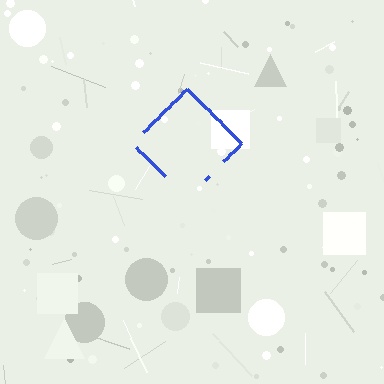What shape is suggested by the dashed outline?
The dashed outline suggests a diamond.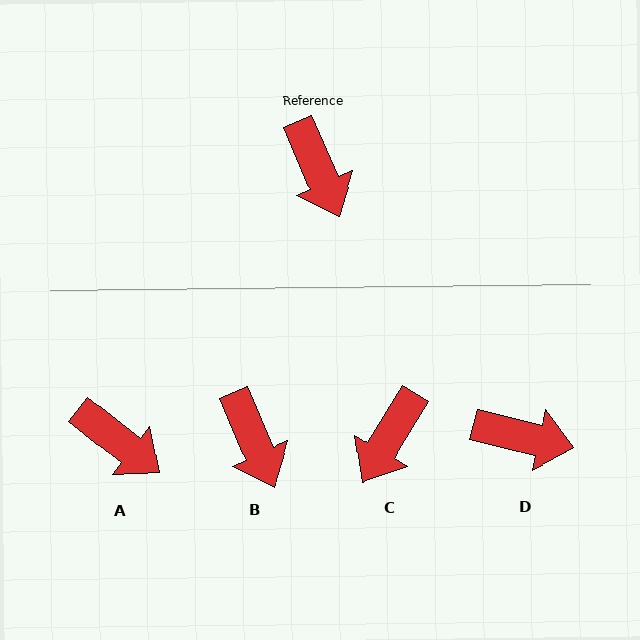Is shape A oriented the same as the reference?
No, it is off by about 28 degrees.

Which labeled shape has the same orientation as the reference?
B.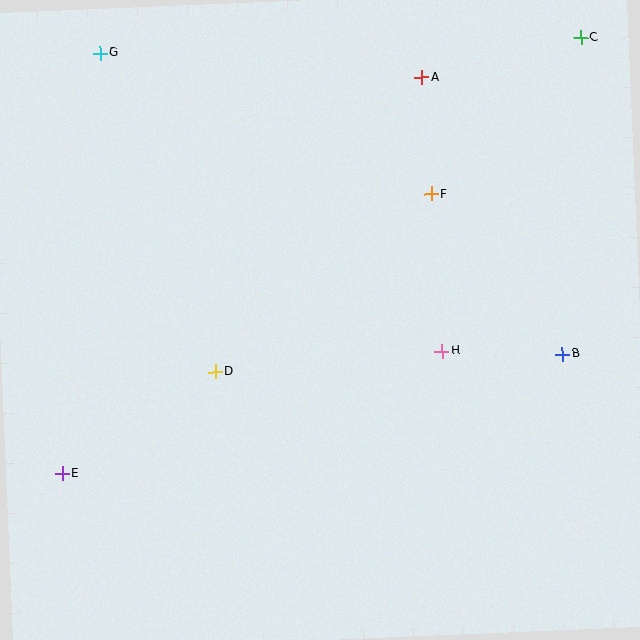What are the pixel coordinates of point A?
Point A is at (422, 77).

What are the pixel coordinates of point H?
Point H is at (442, 351).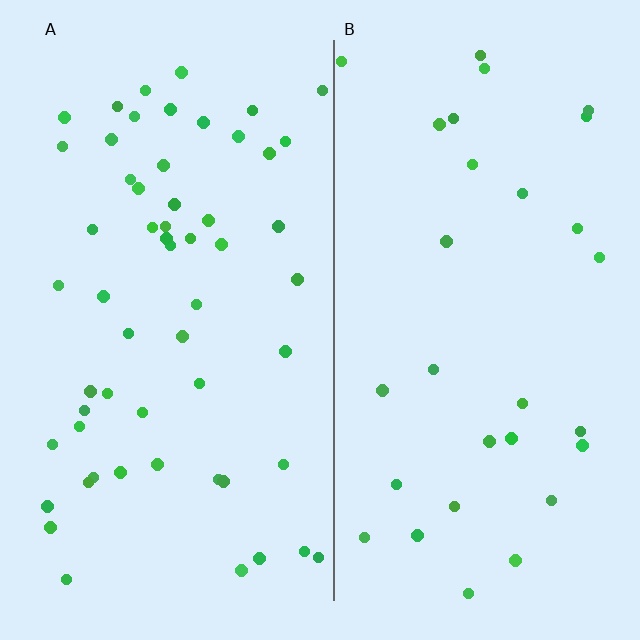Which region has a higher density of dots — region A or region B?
A (the left).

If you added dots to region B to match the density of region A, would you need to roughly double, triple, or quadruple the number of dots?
Approximately double.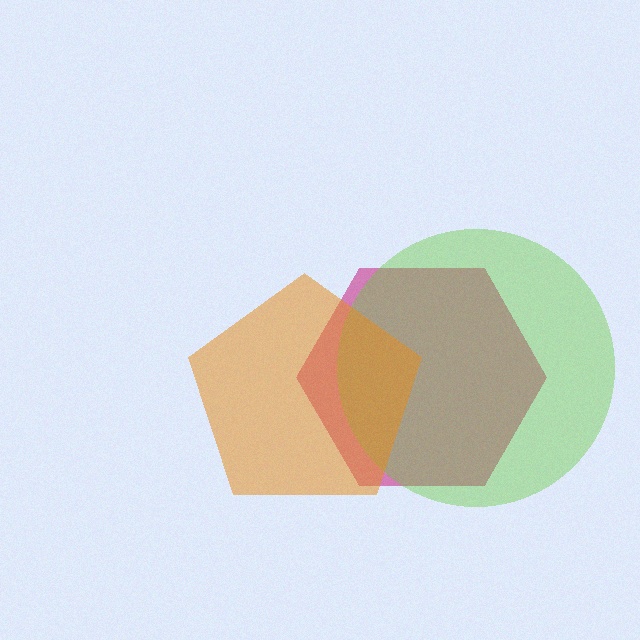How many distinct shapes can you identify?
There are 3 distinct shapes: a magenta hexagon, a lime circle, an orange pentagon.